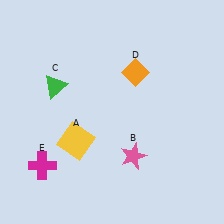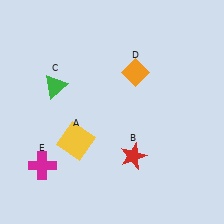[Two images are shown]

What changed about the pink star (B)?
In Image 1, B is pink. In Image 2, it changed to red.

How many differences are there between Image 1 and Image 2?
There is 1 difference between the two images.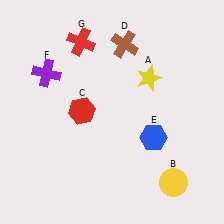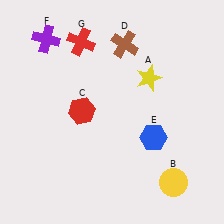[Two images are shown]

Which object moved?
The purple cross (F) moved up.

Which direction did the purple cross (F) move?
The purple cross (F) moved up.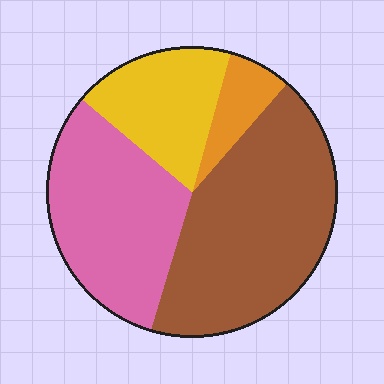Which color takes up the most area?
Brown, at roughly 45%.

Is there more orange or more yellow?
Yellow.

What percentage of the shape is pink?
Pink takes up about one third (1/3) of the shape.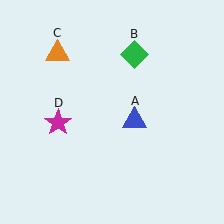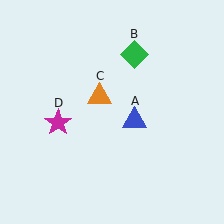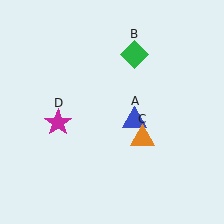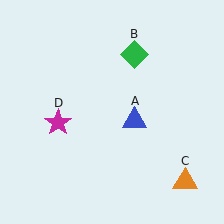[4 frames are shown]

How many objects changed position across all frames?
1 object changed position: orange triangle (object C).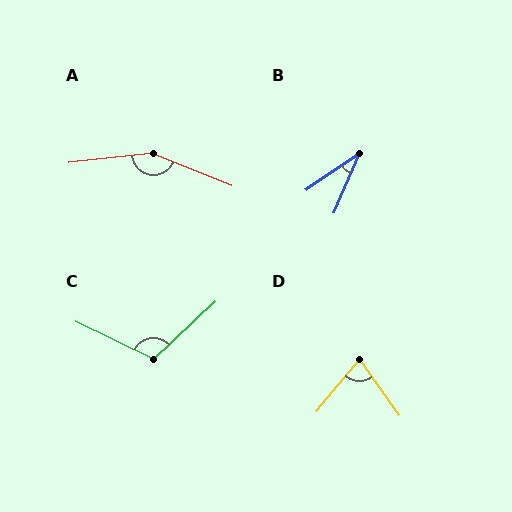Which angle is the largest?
A, at approximately 152 degrees.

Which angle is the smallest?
B, at approximately 32 degrees.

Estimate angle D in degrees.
Approximately 75 degrees.